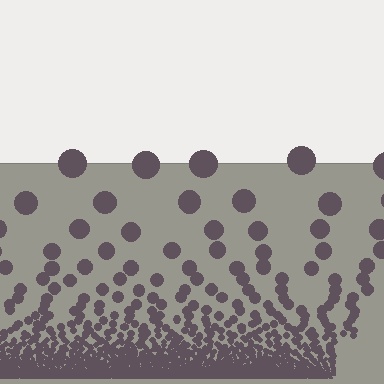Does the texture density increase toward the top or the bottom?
Density increases toward the bottom.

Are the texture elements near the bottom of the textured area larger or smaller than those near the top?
Smaller. The gradient is inverted — elements near the bottom are smaller and denser.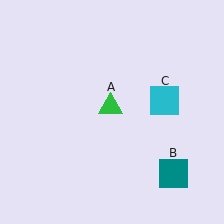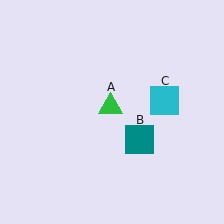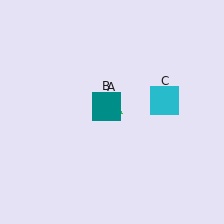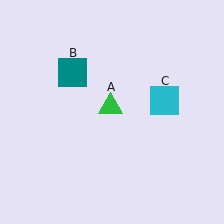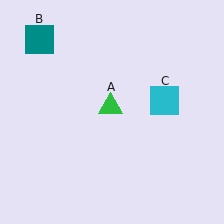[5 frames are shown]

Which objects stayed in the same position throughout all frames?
Green triangle (object A) and cyan square (object C) remained stationary.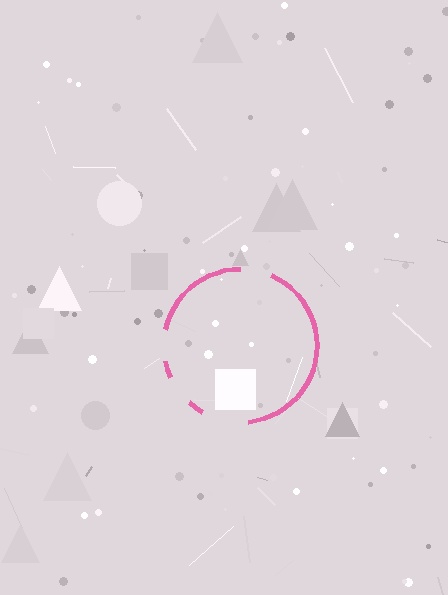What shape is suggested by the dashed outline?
The dashed outline suggests a circle.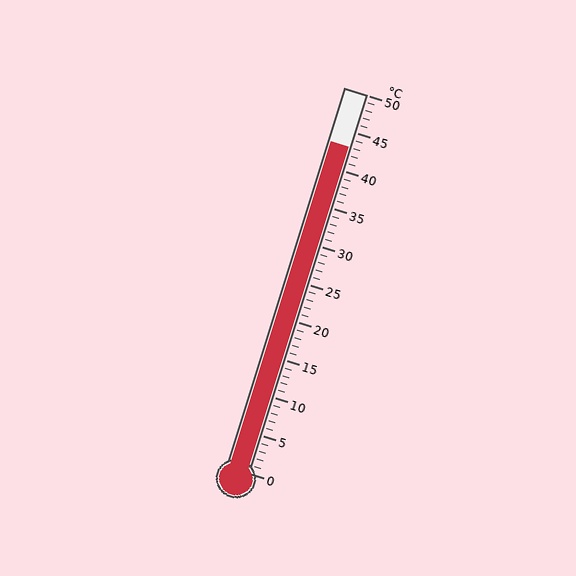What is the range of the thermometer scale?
The thermometer scale ranges from 0°C to 50°C.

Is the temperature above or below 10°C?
The temperature is above 10°C.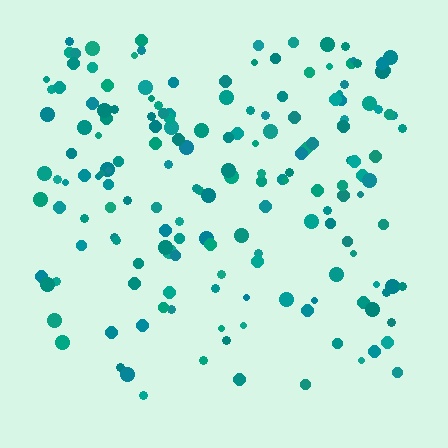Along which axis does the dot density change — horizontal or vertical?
Vertical.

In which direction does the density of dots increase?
From bottom to top, with the top side densest.